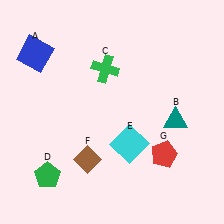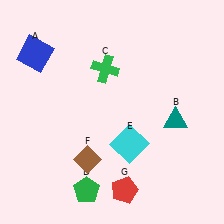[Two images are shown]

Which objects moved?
The objects that moved are: the green pentagon (D), the red pentagon (G).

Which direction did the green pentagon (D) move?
The green pentagon (D) moved right.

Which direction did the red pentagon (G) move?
The red pentagon (G) moved left.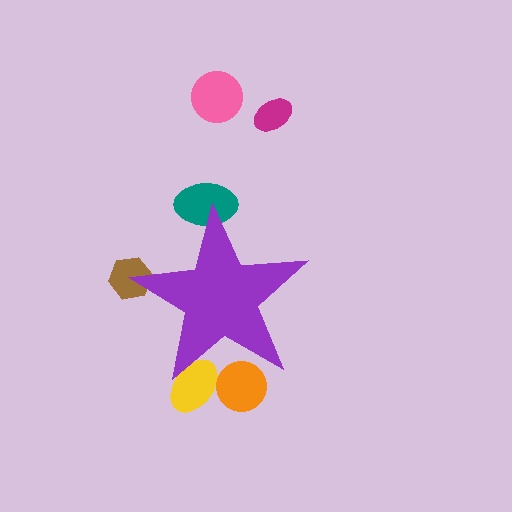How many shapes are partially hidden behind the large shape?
4 shapes are partially hidden.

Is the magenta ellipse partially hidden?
No, the magenta ellipse is fully visible.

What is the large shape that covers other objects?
A purple star.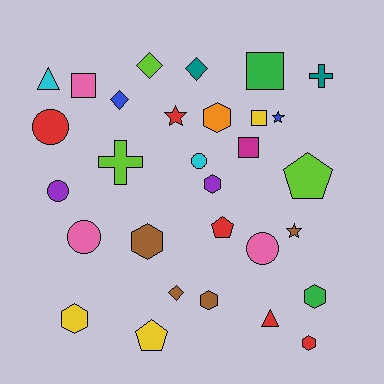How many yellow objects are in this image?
There are 3 yellow objects.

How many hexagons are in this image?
There are 7 hexagons.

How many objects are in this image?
There are 30 objects.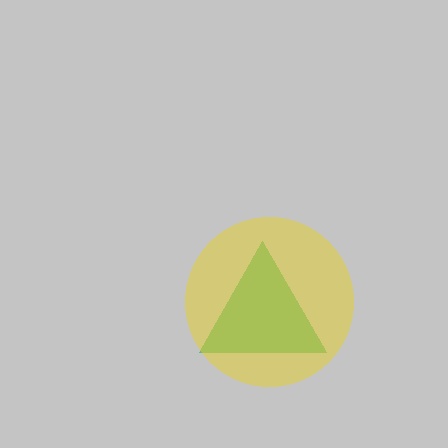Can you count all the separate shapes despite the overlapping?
Yes, there are 2 separate shapes.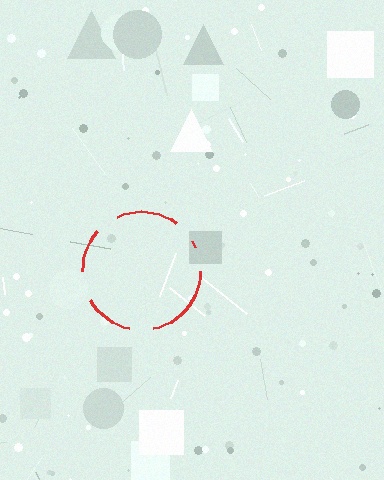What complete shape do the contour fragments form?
The contour fragments form a circle.